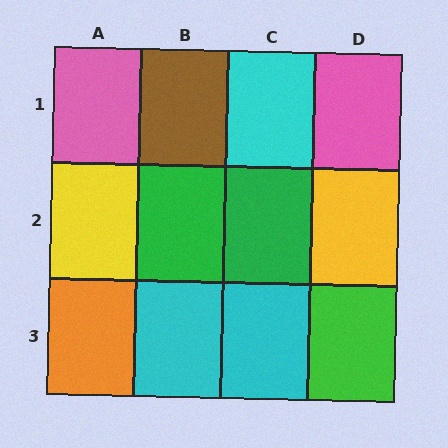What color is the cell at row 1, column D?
Pink.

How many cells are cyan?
3 cells are cyan.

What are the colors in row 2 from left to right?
Yellow, green, green, yellow.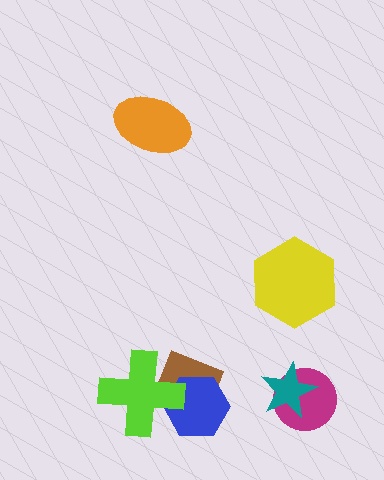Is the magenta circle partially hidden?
Yes, it is partially covered by another shape.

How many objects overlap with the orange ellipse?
0 objects overlap with the orange ellipse.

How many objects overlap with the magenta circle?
1 object overlaps with the magenta circle.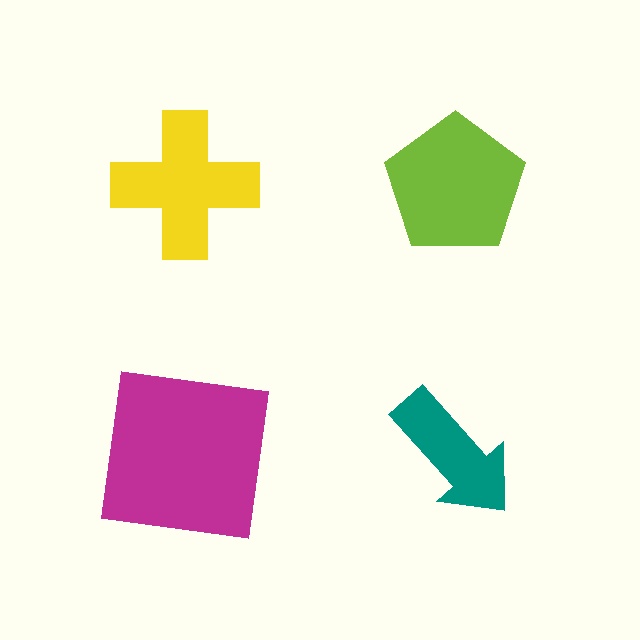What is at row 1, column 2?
A lime pentagon.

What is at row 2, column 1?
A magenta square.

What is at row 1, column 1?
A yellow cross.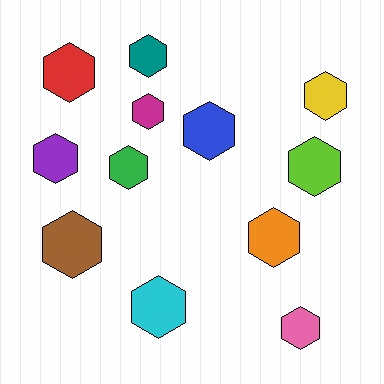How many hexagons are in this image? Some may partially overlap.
There are 12 hexagons.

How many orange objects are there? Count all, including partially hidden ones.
There is 1 orange object.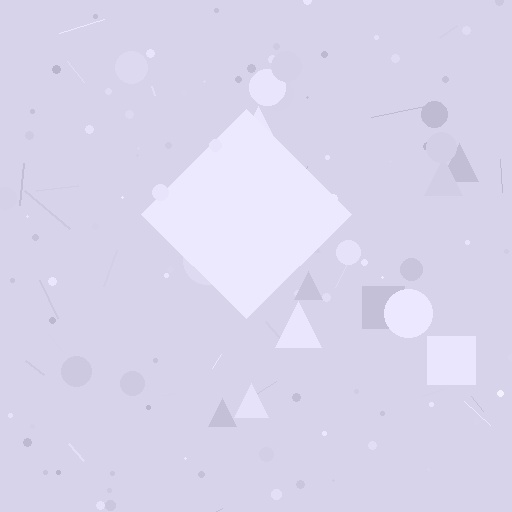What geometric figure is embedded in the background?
A diamond is embedded in the background.